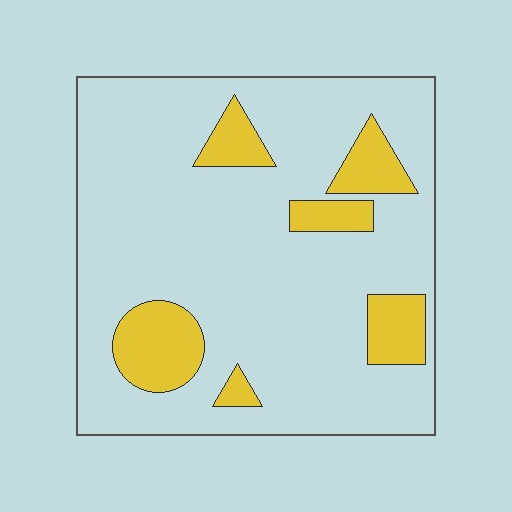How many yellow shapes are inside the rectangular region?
6.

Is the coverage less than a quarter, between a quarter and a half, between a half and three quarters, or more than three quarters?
Less than a quarter.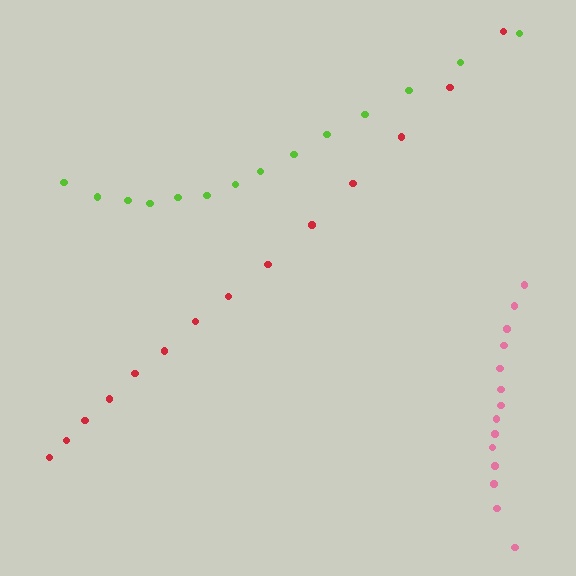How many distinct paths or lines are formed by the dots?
There are 3 distinct paths.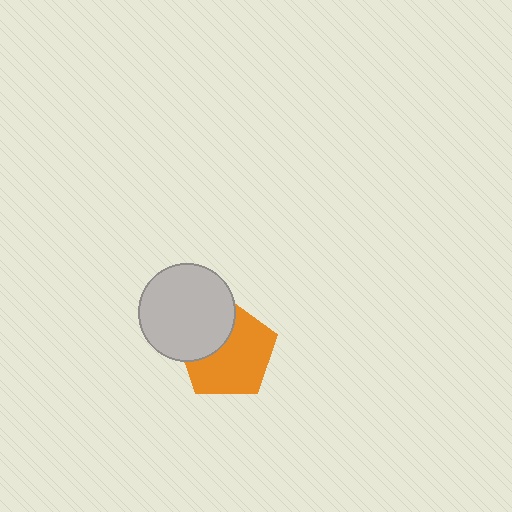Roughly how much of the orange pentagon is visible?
Most of it is visible (roughly 66%).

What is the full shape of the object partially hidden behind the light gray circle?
The partially hidden object is an orange pentagon.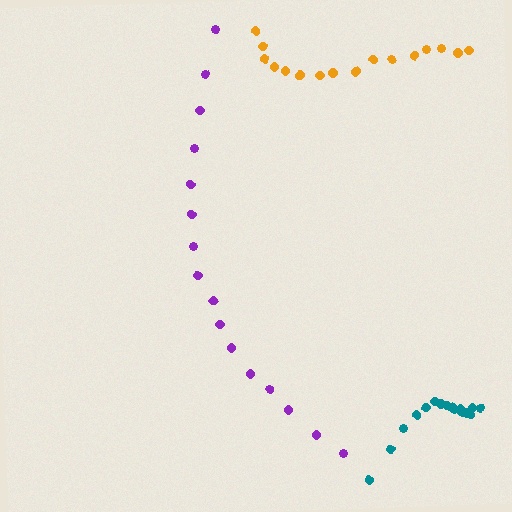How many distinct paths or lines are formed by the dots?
There are 3 distinct paths.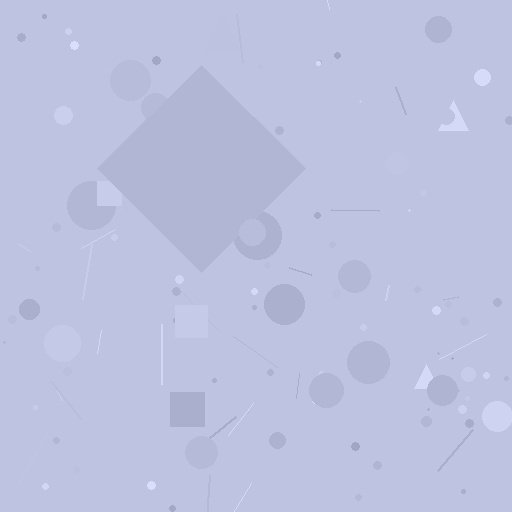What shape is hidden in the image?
A diamond is hidden in the image.